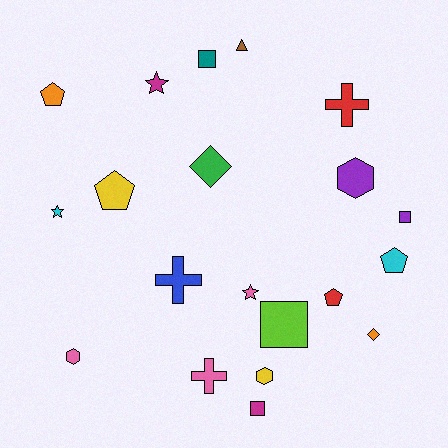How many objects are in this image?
There are 20 objects.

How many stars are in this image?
There are 3 stars.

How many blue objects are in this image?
There is 1 blue object.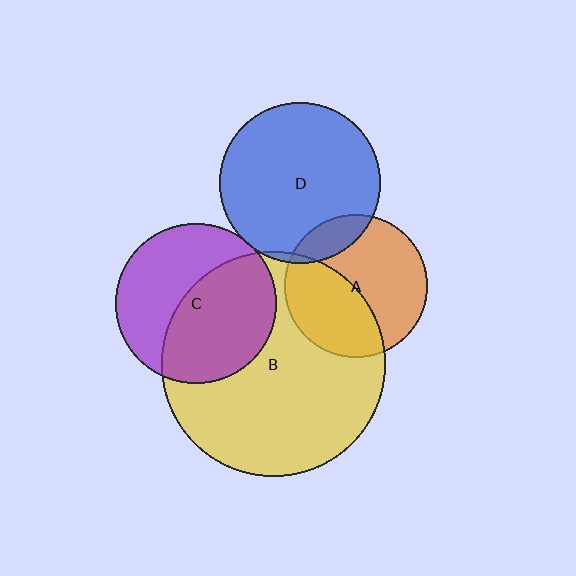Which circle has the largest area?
Circle B (yellow).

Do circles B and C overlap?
Yes.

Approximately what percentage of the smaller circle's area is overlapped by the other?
Approximately 55%.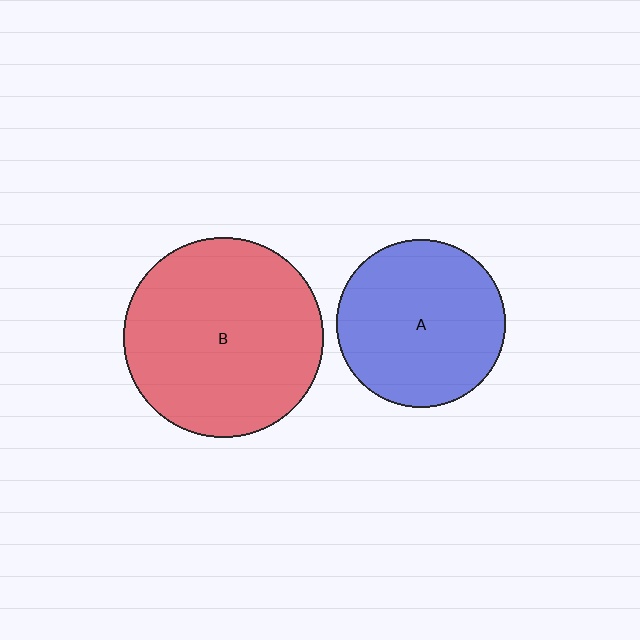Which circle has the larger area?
Circle B (red).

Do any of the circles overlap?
No, none of the circles overlap.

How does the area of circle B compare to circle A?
Approximately 1.4 times.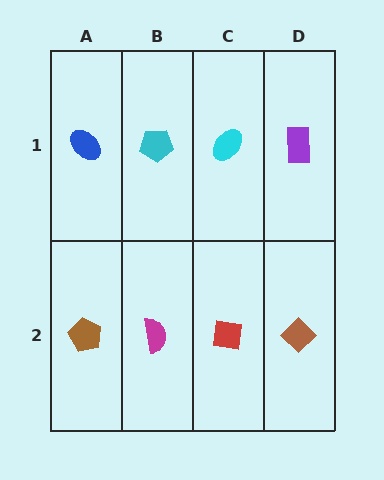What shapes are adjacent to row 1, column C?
A red square (row 2, column C), a cyan pentagon (row 1, column B), a purple rectangle (row 1, column D).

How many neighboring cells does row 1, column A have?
2.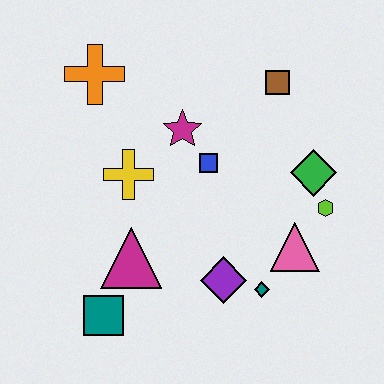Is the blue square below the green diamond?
No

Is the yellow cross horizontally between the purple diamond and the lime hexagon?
No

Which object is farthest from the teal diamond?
The orange cross is farthest from the teal diamond.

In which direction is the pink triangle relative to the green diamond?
The pink triangle is below the green diamond.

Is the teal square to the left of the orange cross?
No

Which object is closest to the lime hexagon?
The green diamond is closest to the lime hexagon.